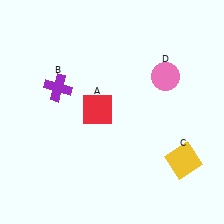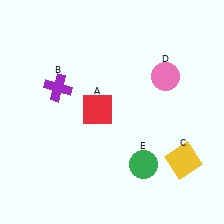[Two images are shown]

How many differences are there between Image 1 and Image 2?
There is 1 difference between the two images.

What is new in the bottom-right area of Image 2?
A green circle (E) was added in the bottom-right area of Image 2.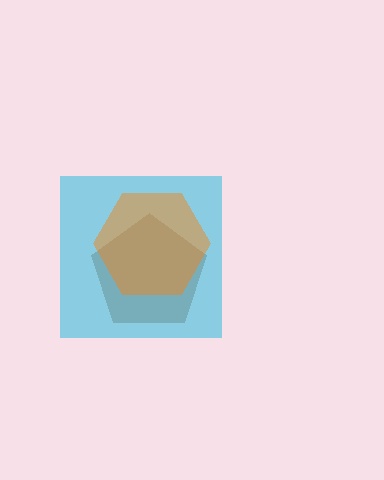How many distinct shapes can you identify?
There are 3 distinct shapes: a brown pentagon, a cyan square, an orange hexagon.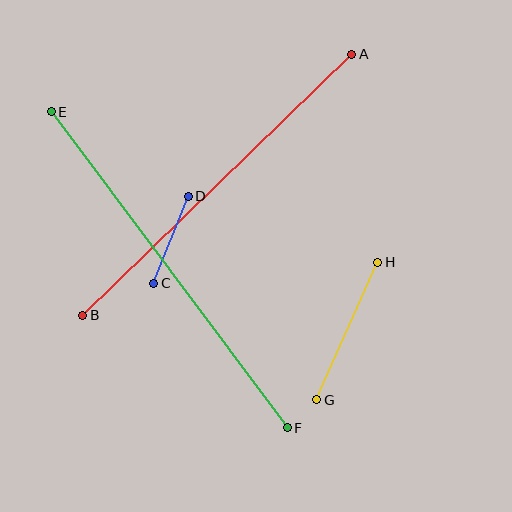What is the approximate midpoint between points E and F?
The midpoint is at approximately (169, 270) pixels.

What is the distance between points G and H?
The distance is approximately 150 pixels.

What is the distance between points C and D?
The distance is approximately 94 pixels.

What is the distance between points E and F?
The distance is approximately 395 pixels.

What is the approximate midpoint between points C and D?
The midpoint is at approximately (171, 240) pixels.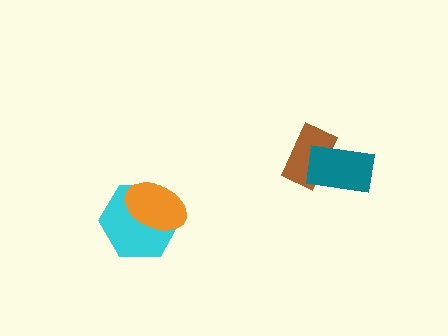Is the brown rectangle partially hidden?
Yes, it is partially covered by another shape.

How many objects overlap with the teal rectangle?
1 object overlaps with the teal rectangle.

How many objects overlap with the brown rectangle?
1 object overlaps with the brown rectangle.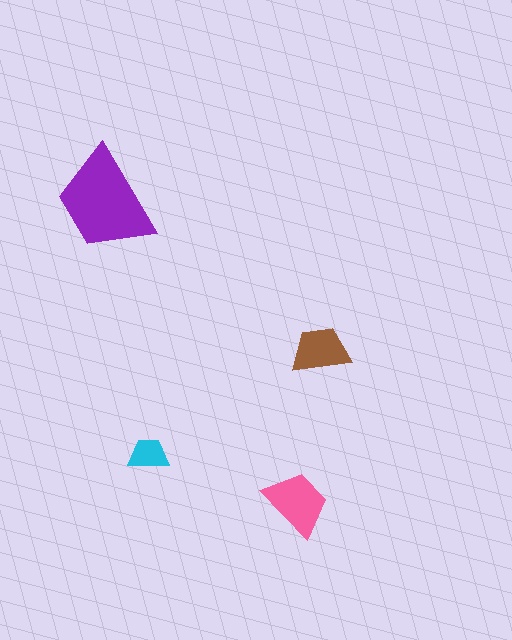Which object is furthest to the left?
The purple trapezoid is leftmost.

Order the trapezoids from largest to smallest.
the purple one, the pink one, the brown one, the cyan one.